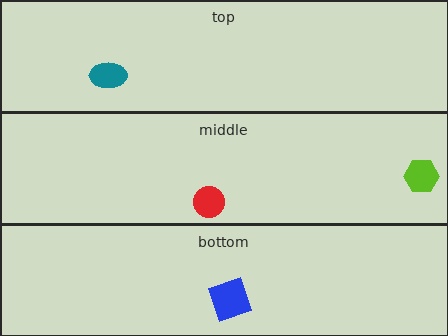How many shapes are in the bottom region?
1.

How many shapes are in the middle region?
2.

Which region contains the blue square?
The bottom region.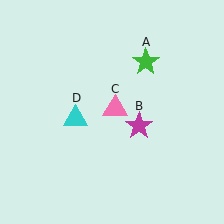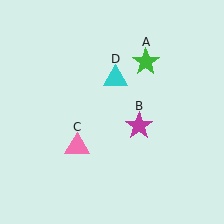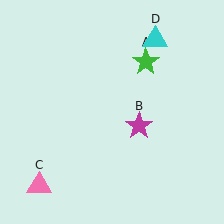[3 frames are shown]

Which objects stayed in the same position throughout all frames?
Green star (object A) and magenta star (object B) remained stationary.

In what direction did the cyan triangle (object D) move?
The cyan triangle (object D) moved up and to the right.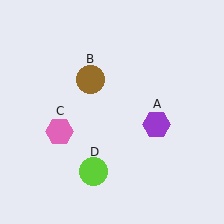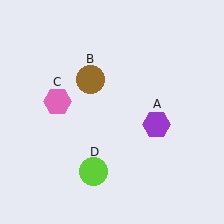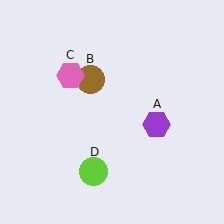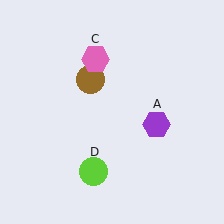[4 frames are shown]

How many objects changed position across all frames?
1 object changed position: pink hexagon (object C).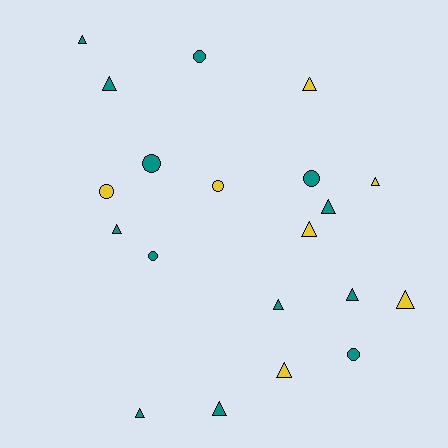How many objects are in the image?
There are 20 objects.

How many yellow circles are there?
There are 2 yellow circles.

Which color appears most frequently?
Teal, with 13 objects.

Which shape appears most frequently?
Triangle, with 13 objects.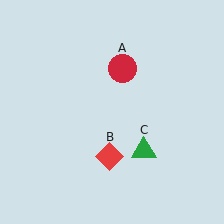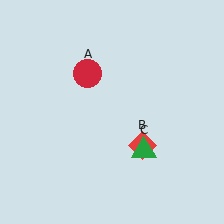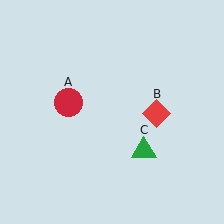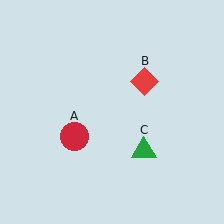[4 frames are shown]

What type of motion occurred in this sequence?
The red circle (object A), red diamond (object B) rotated counterclockwise around the center of the scene.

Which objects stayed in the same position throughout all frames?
Green triangle (object C) remained stationary.